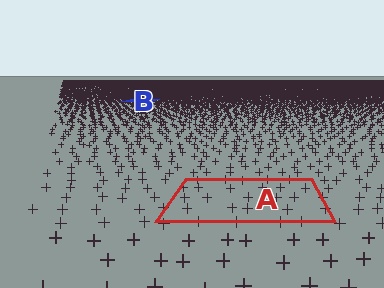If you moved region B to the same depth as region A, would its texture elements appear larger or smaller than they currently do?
They would appear larger. At a closer depth, the same texture elements are projected at a bigger on-screen size.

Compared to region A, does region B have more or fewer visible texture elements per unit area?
Region B has more texture elements per unit area — they are packed more densely because it is farther away.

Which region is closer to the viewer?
Region A is closer. The texture elements there are larger and more spread out.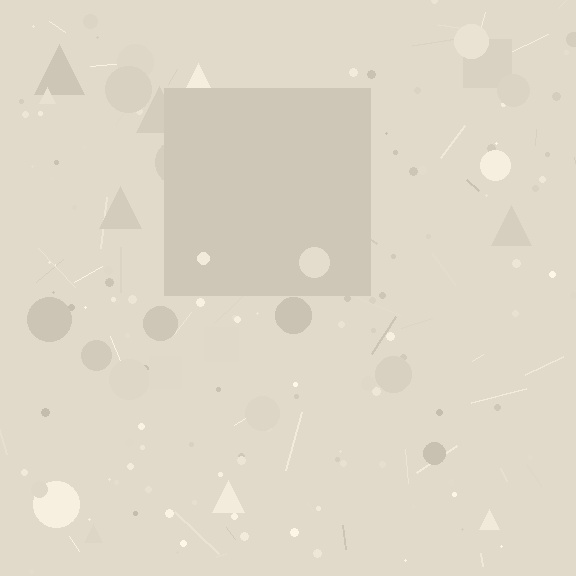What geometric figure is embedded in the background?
A square is embedded in the background.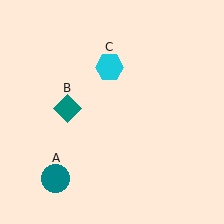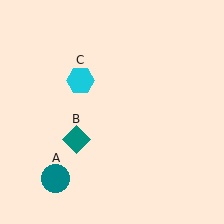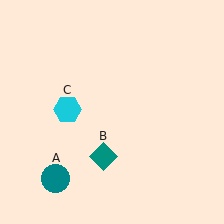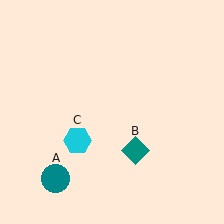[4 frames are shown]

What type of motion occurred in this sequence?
The teal diamond (object B), cyan hexagon (object C) rotated counterclockwise around the center of the scene.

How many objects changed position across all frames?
2 objects changed position: teal diamond (object B), cyan hexagon (object C).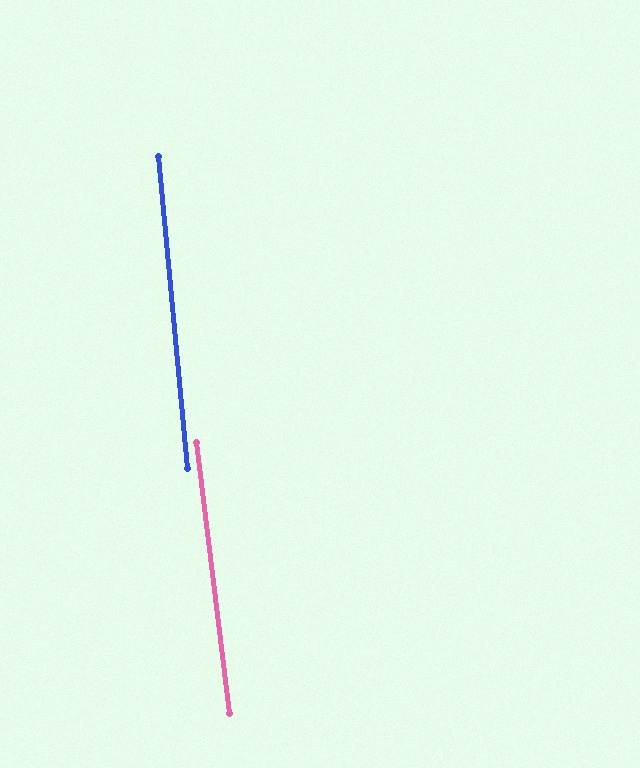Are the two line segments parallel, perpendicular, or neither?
Parallel — their directions differ by only 1.6°.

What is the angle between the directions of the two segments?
Approximately 2 degrees.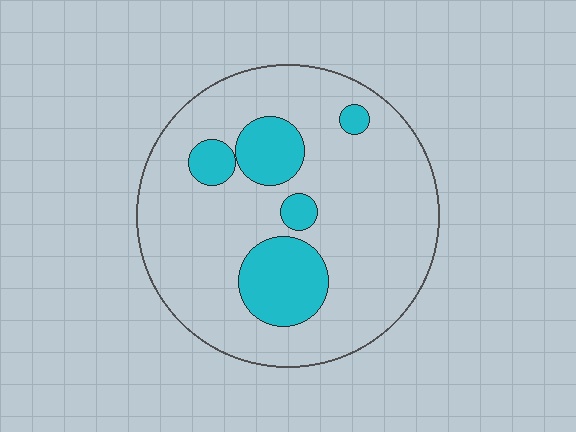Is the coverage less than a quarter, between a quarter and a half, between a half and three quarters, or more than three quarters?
Less than a quarter.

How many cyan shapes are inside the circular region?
5.